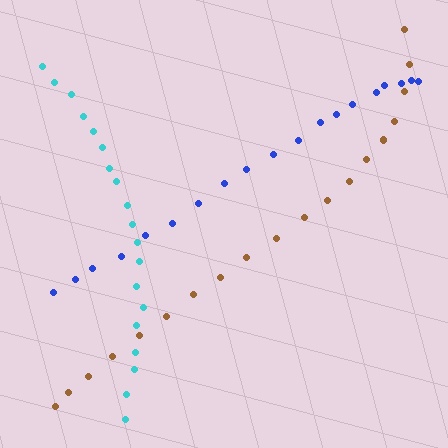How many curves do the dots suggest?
There are 3 distinct paths.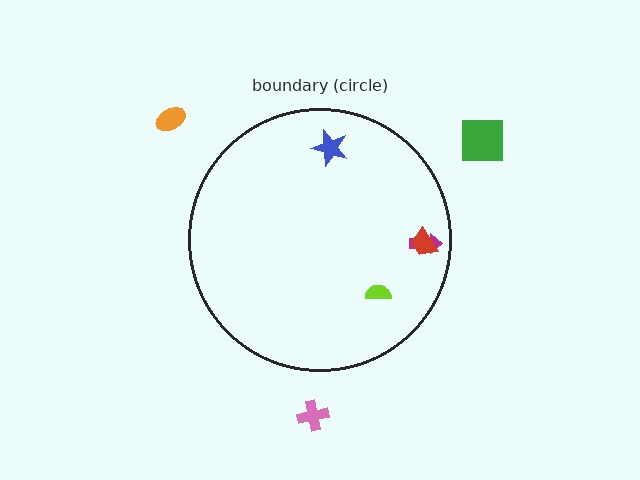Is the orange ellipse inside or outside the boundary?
Outside.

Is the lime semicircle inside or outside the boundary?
Inside.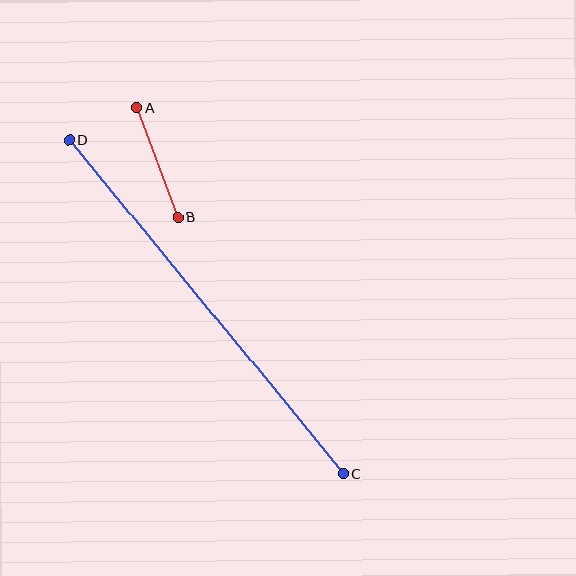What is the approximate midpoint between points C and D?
The midpoint is at approximately (206, 307) pixels.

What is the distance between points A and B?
The distance is approximately 117 pixels.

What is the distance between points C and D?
The distance is approximately 432 pixels.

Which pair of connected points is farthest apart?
Points C and D are farthest apart.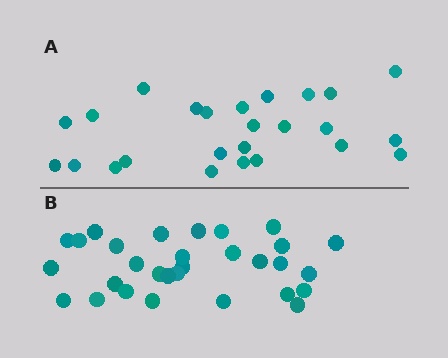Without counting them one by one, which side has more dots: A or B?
Region B (the bottom region) has more dots.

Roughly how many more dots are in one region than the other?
Region B has about 5 more dots than region A.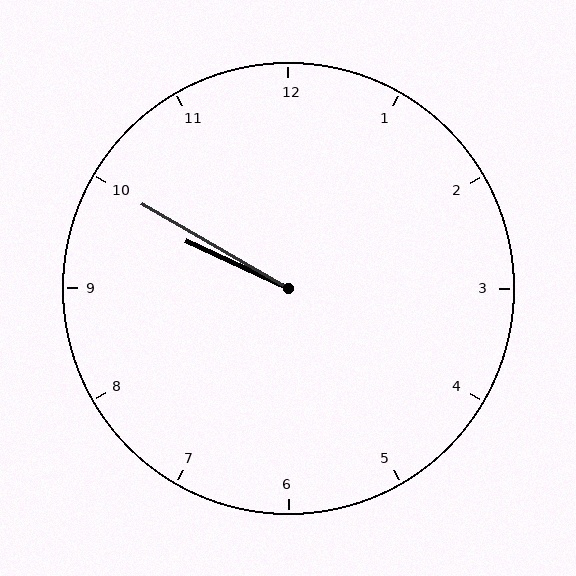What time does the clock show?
9:50.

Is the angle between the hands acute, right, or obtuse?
It is acute.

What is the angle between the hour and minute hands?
Approximately 5 degrees.